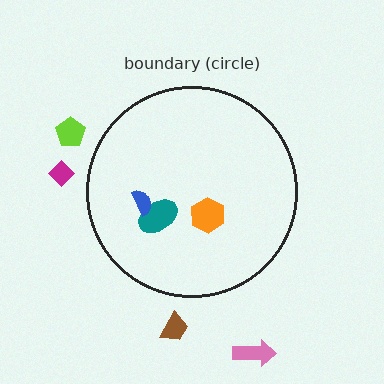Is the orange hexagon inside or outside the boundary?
Inside.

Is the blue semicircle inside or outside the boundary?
Inside.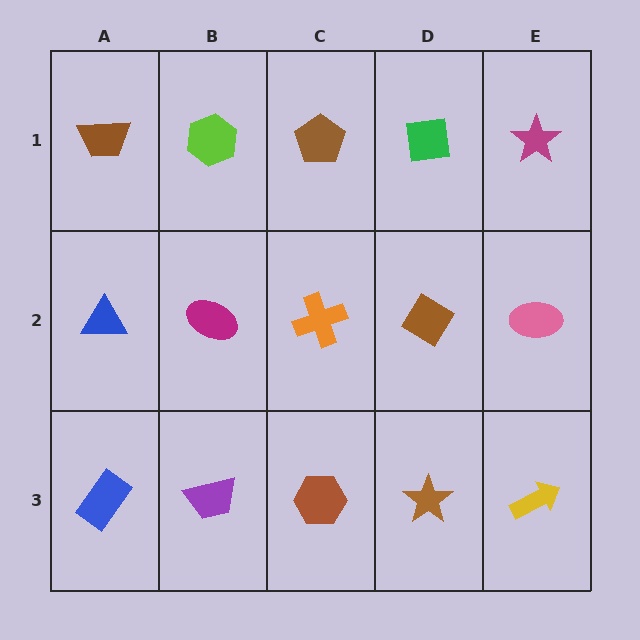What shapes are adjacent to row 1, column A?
A blue triangle (row 2, column A), a lime hexagon (row 1, column B).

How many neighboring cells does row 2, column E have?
3.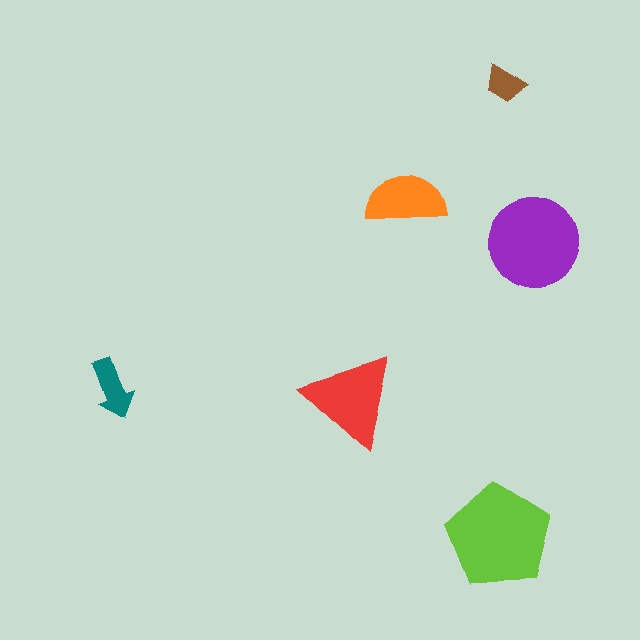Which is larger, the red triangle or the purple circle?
The purple circle.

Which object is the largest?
The lime pentagon.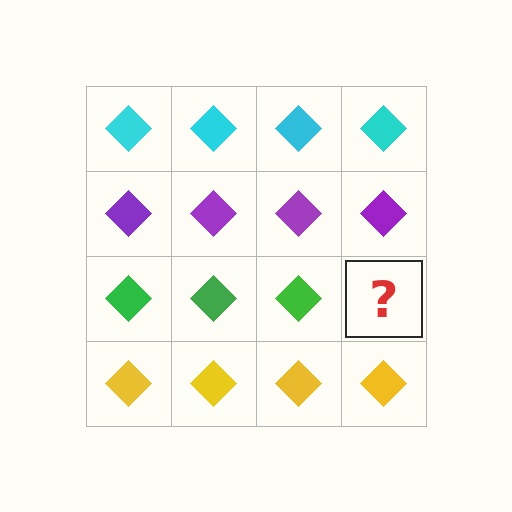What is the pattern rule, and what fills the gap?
The rule is that each row has a consistent color. The gap should be filled with a green diamond.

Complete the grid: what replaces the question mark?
The question mark should be replaced with a green diamond.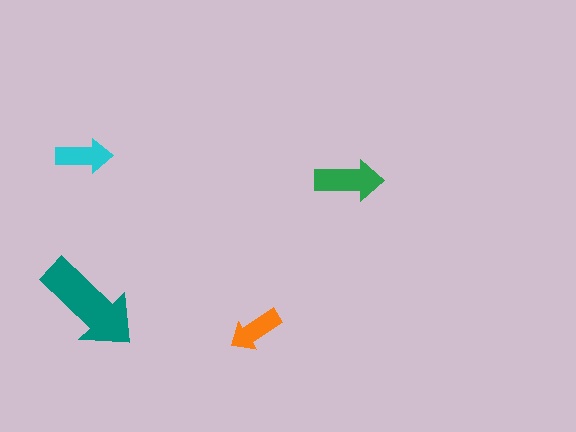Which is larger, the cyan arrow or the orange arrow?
The cyan one.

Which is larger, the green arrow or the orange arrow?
The green one.